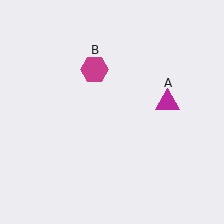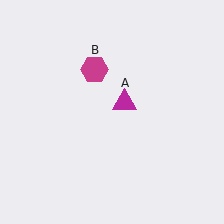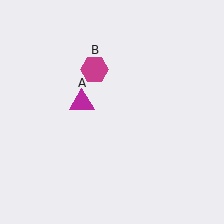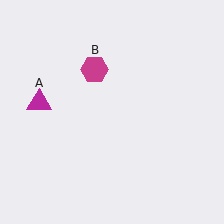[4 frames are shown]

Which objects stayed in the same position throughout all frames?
Magenta hexagon (object B) remained stationary.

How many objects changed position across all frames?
1 object changed position: magenta triangle (object A).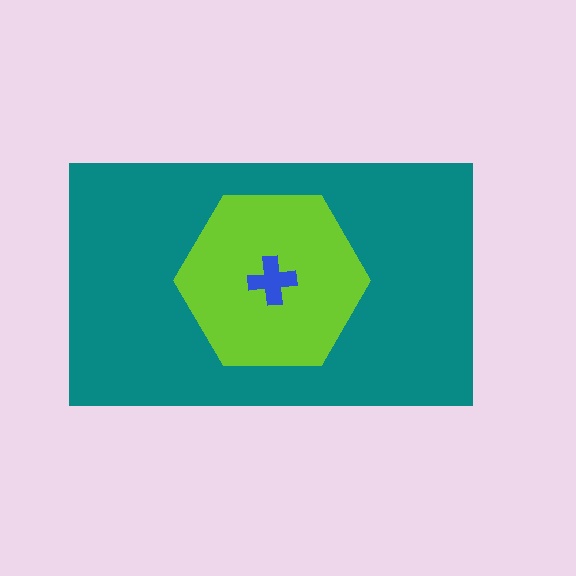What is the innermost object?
The blue cross.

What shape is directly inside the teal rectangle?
The lime hexagon.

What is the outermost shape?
The teal rectangle.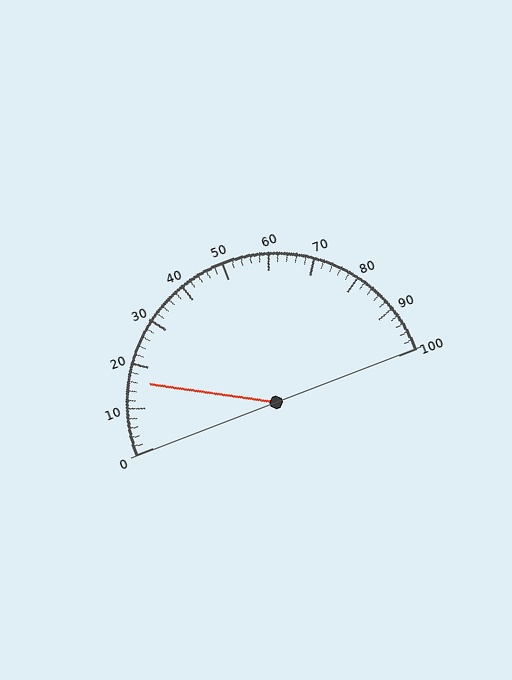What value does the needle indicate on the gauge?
The needle indicates approximately 16.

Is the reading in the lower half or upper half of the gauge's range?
The reading is in the lower half of the range (0 to 100).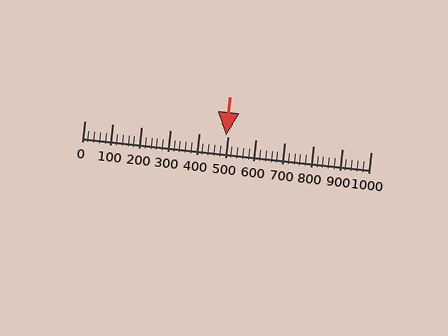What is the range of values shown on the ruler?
The ruler shows values from 0 to 1000.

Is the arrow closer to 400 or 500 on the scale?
The arrow is closer to 500.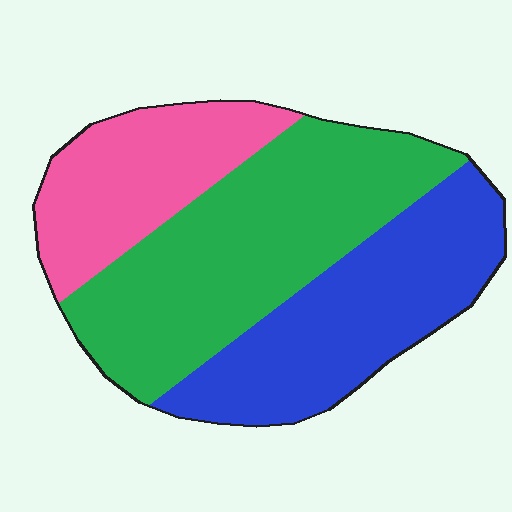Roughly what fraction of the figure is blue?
Blue covers around 35% of the figure.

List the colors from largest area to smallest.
From largest to smallest: green, blue, pink.